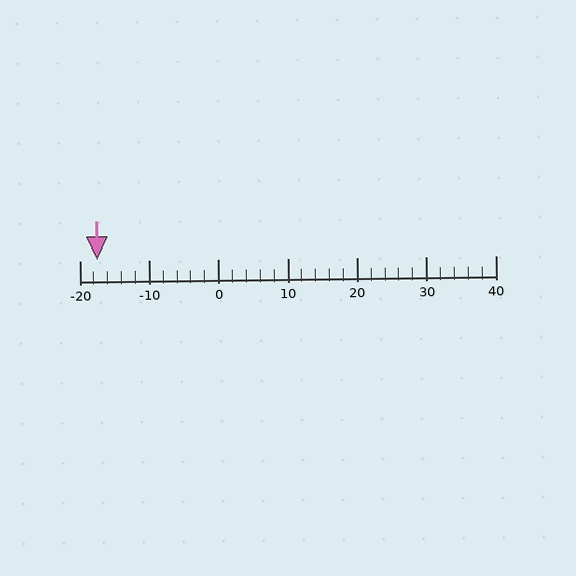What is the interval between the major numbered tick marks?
The major tick marks are spaced 10 units apart.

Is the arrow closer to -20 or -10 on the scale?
The arrow is closer to -20.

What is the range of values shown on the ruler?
The ruler shows values from -20 to 40.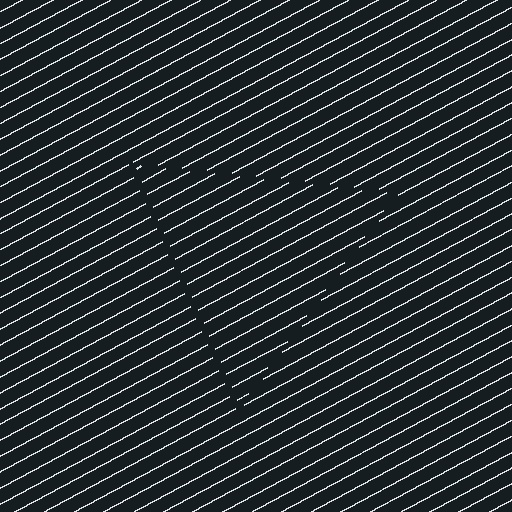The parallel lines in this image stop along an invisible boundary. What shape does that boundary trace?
An illusory triangle. The interior of the shape contains the same grating, shifted by half a period — the contour is defined by the phase discontinuity where line-ends from the inner and outer gratings abut.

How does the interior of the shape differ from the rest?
The interior of the shape contains the same grating, shifted by half a period — the contour is defined by the phase discontinuity where line-ends from the inner and outer gratings abut.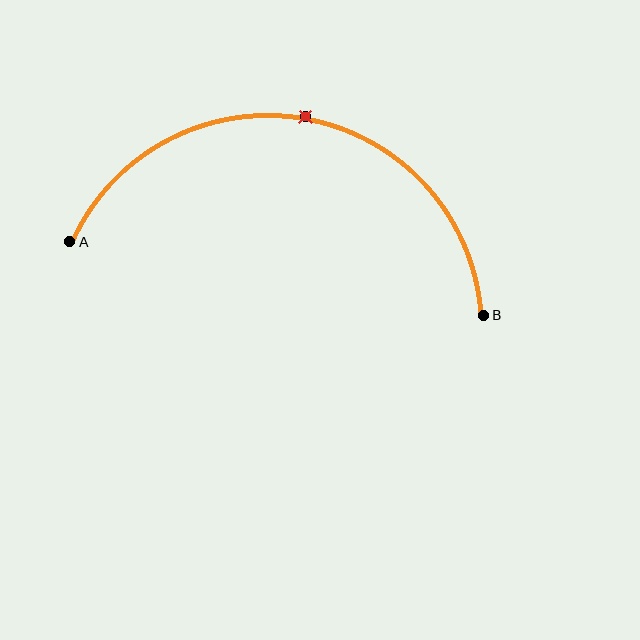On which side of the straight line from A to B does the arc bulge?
The arc bulges above the straight line connecting A and B.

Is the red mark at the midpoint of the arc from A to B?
Yes. The red mark lies on the arc at equal arc-length from both A and B — it is the arc midpoint.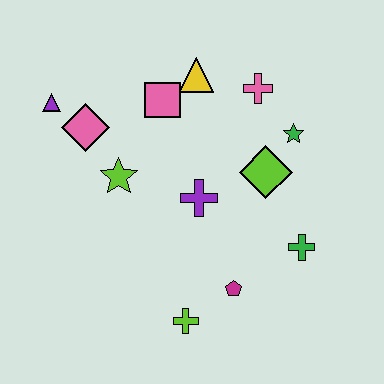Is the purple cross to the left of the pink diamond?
No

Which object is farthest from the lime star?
The green cross is farthest from the lime star.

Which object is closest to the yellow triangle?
The pink square is closest to the yellow triangle.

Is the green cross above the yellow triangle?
No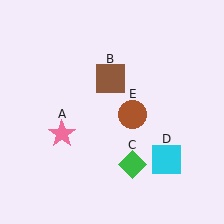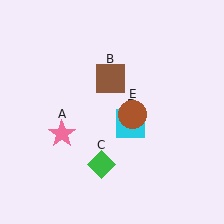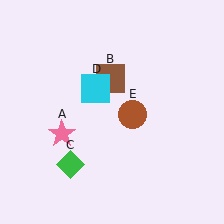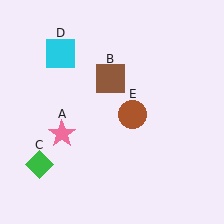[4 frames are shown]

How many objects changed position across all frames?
2 objects changed position: green diamond (object C), cyan square (object D).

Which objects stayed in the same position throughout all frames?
Pink star (object A) and brown square (object B) and brown circle (object E) remained stationary.